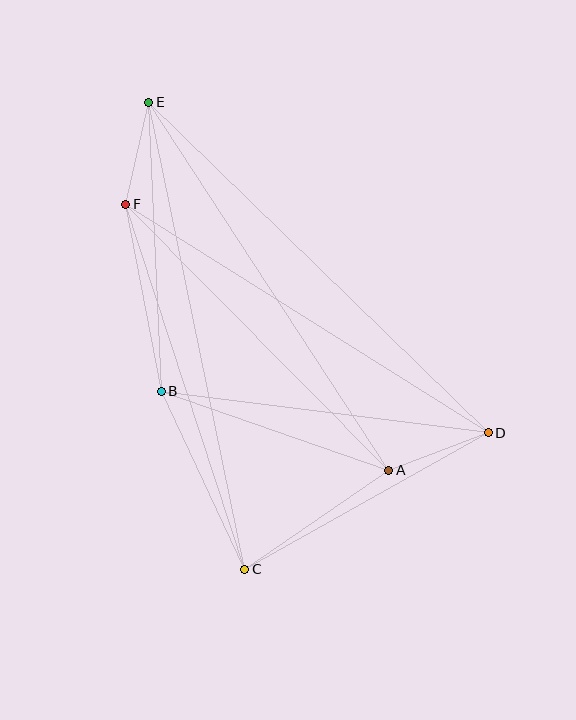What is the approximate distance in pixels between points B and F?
The distance between B and F is approximately 190 pixels.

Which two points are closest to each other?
Points E and F are closest to each other.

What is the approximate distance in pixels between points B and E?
The distance between B and E is approximately 289 pixels.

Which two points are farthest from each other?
Points C and E are farthest from each other.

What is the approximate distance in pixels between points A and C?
The distance between A and C is approximately 175 pixels.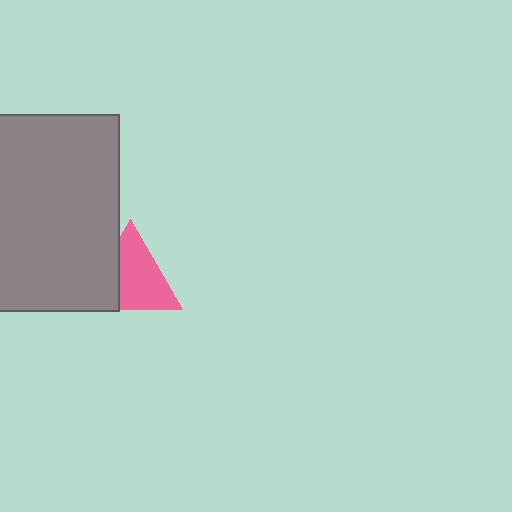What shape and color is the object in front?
The object in front is a gray rectangle.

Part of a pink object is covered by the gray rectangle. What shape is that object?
It is a triangle.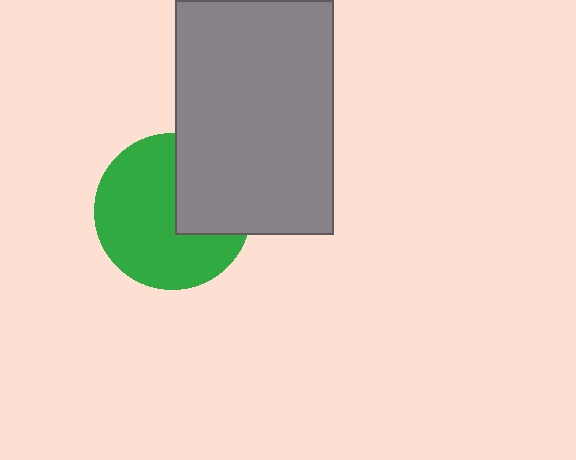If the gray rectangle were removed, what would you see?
You would see the complete green circle.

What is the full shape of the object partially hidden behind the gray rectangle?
The partially hidden object is a green circle.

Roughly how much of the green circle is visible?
Most of it is visible (roughly 67%).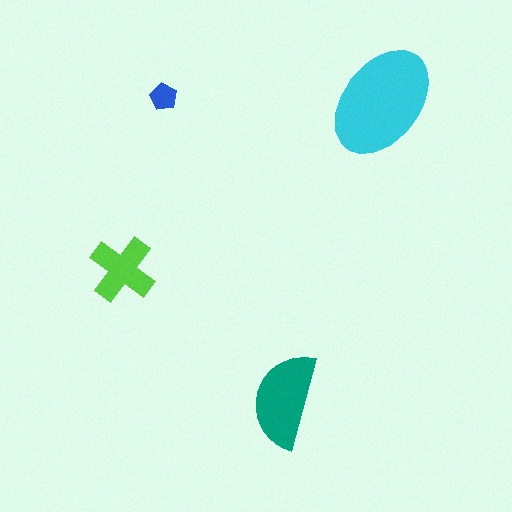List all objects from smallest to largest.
The blue pentagon, the lime cross, the teal semicircle, the cyan ellipse.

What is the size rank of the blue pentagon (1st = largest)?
4th.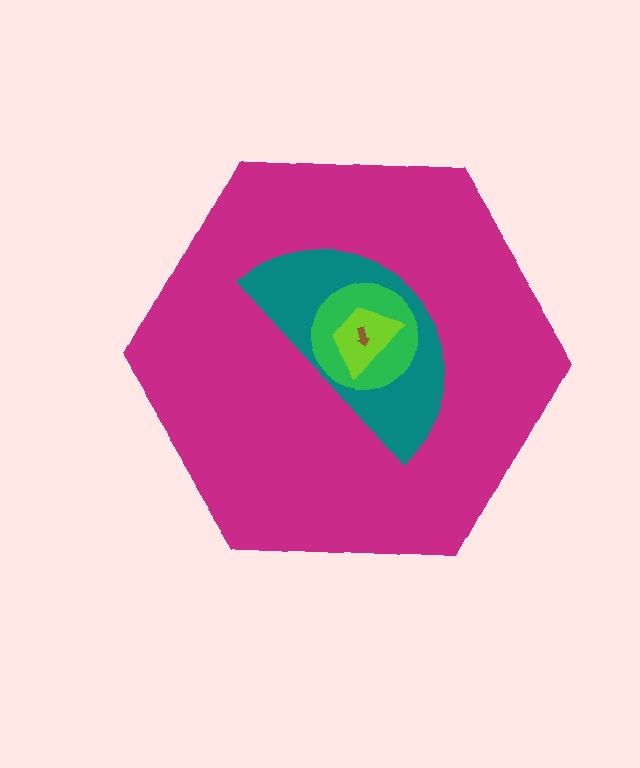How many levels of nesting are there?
5.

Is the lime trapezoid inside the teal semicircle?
Yes.